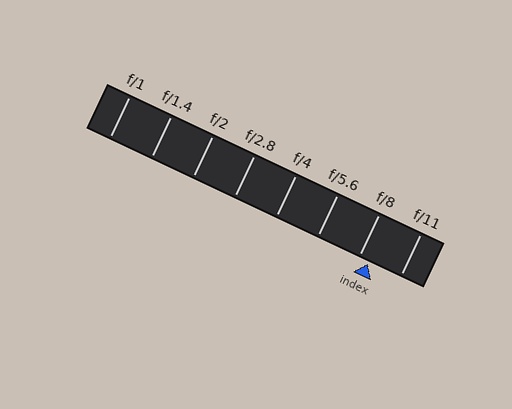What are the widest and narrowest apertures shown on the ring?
The widest aperture shown is f/1 and the narrowest is f/11.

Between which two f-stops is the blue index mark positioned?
The index mark is between f/8 and f/11.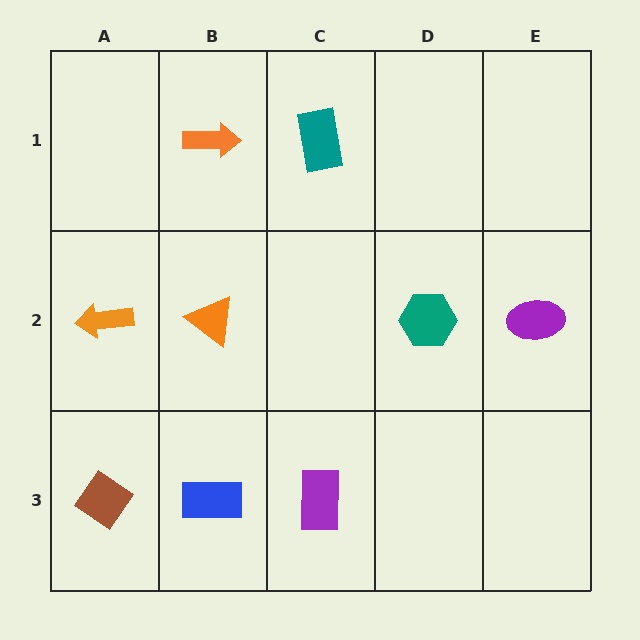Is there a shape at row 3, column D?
No, that cell is empty.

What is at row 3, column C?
A purple rectangle.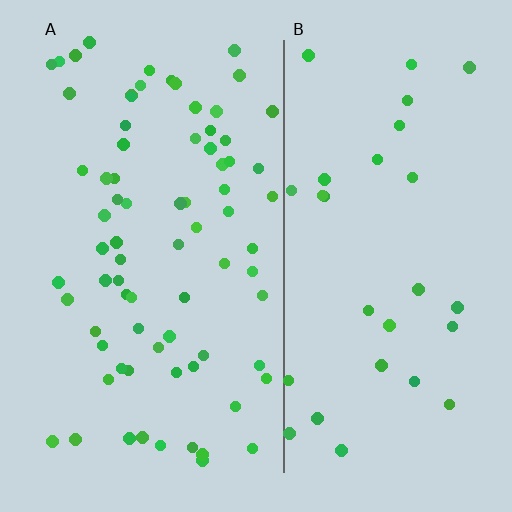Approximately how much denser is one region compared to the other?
Approximately 2.5× — region A over region B.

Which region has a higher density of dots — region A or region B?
A (the left).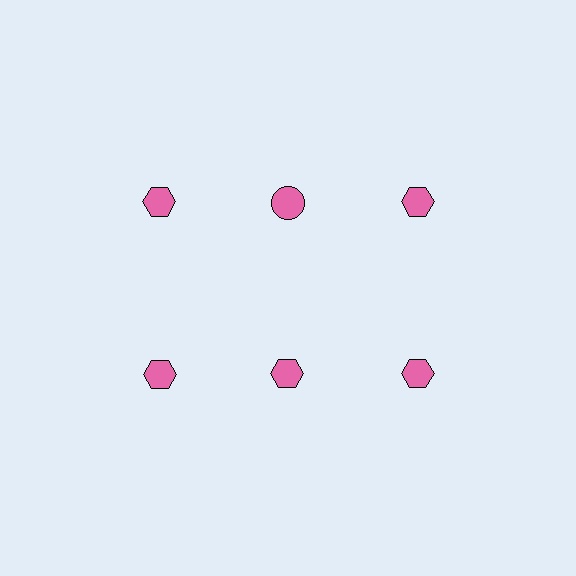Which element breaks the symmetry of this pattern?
The pink circle in the top row, second from left column breaks the symmetry. All other shapes are pink hexagons.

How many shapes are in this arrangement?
There are 6 shapes arranged in a grid pattern.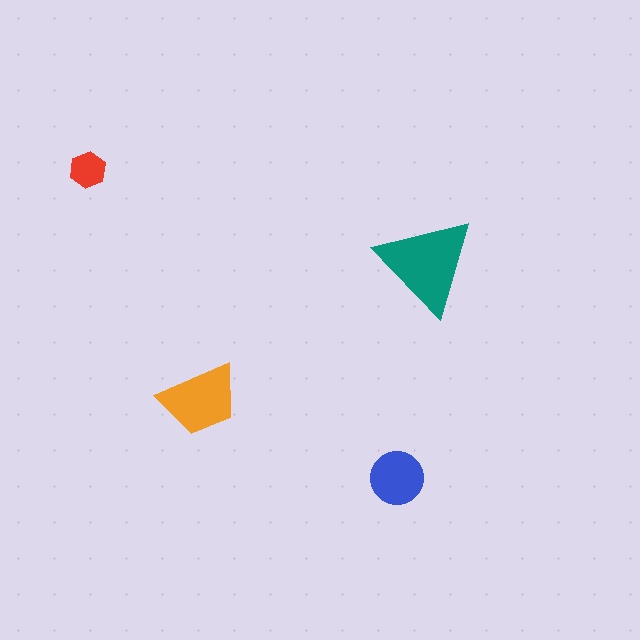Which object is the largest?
The teal triangle.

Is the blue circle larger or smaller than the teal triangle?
Smaller.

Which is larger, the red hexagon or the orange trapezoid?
The orange trapezoid.